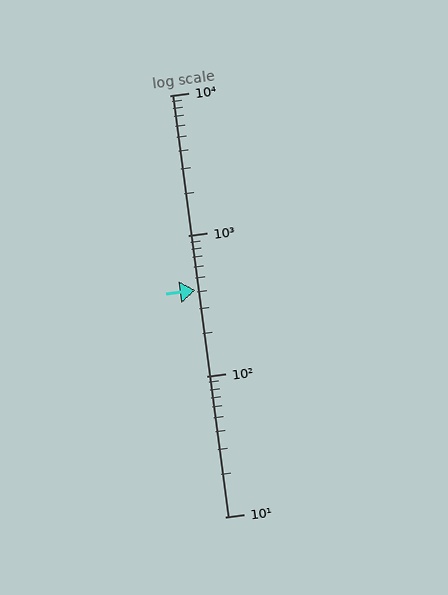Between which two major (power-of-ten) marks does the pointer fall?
The pointer is between 100 and 1000.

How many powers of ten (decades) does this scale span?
The scale spans 3 decades, from 10 to 10000.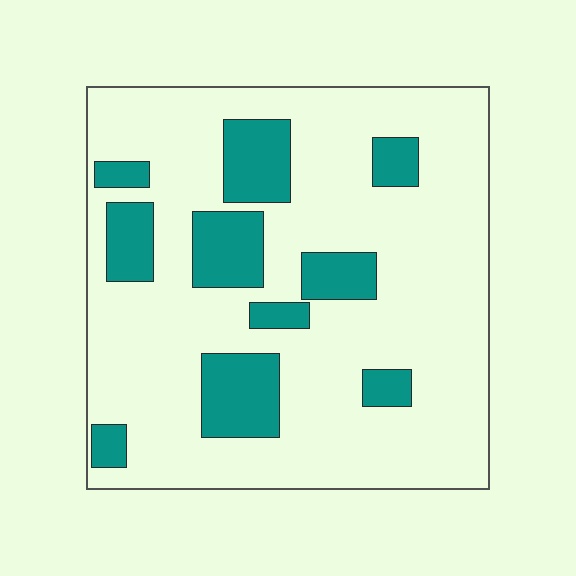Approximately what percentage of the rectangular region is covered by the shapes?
Approximately 20%.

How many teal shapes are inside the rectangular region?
10.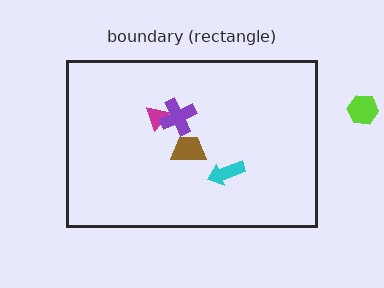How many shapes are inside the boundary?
4 inside, 1 outside.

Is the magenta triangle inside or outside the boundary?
Inside.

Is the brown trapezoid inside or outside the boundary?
Inside.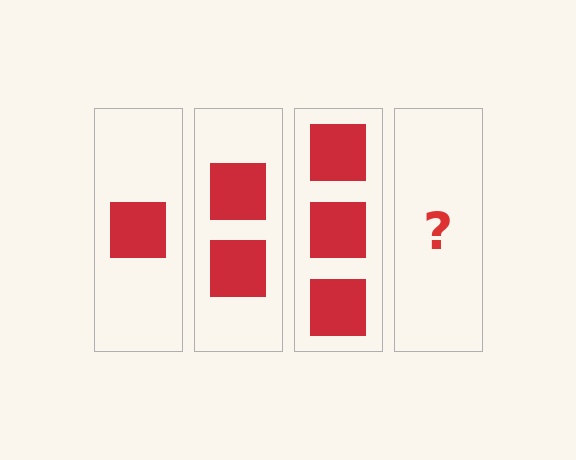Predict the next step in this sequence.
The next step is 4 squares.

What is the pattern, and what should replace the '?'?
The pattern is that each step adds one more square. The '?' should be 4 squares.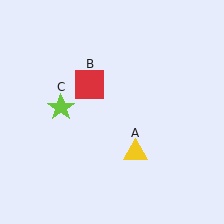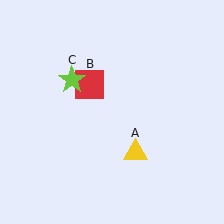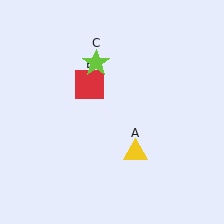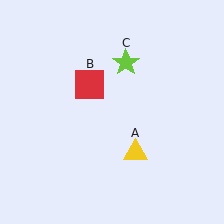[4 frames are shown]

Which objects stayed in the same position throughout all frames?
Yellow triangle (object A) and red square (object B) remained stationary.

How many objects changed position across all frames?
1 object changed position: lime star (object C).